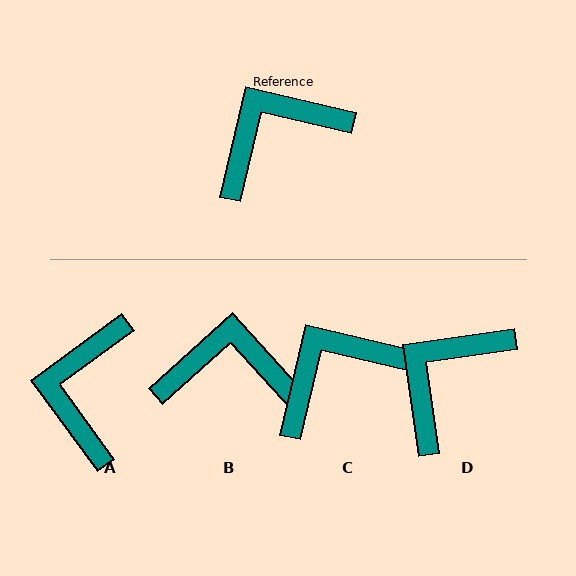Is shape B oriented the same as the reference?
No, it is off by about 35 degrees.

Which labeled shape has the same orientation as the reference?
C.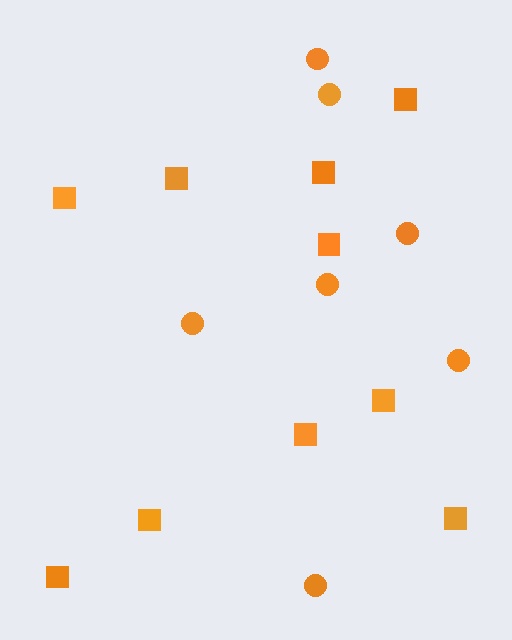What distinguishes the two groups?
There are 2 groups: one group of squares (10) and one group of circles (7).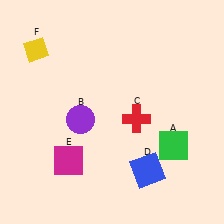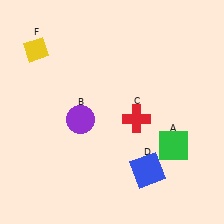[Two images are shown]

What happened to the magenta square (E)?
The magenta square (E) was removed in Image 2. It was in the bottom-left area of Image 1.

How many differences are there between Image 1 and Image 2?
There is 1 difference between the two images.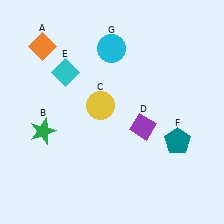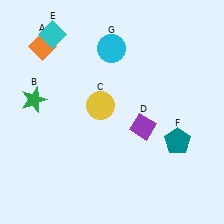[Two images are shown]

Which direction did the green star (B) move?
The green star (B) moved up.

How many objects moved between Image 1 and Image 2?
2 objects moved between the two images.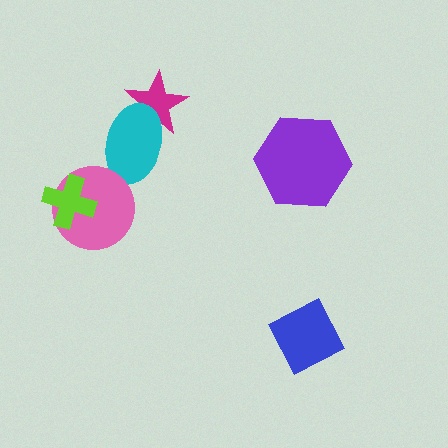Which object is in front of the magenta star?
The cyan ellipse is in front of the magenta star.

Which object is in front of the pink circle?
The lime cross is in front of the pink circle.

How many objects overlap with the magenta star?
1 object overlaps with the magenta star.